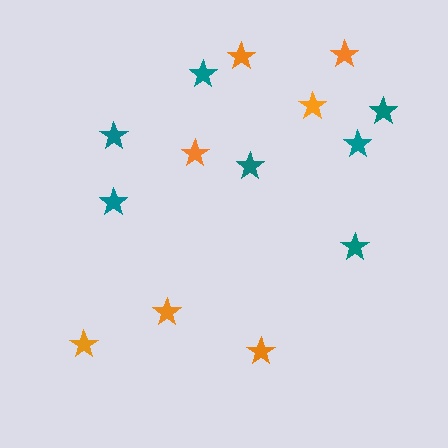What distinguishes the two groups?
There are 2 groups: one group of orange stars (7) and one group of teal stars (7).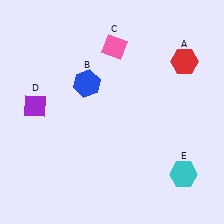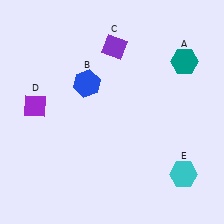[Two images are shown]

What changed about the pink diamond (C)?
In Image 1, C is pink. In Image 2, it changed to purple.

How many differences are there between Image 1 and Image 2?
There are 2 differences between the two images.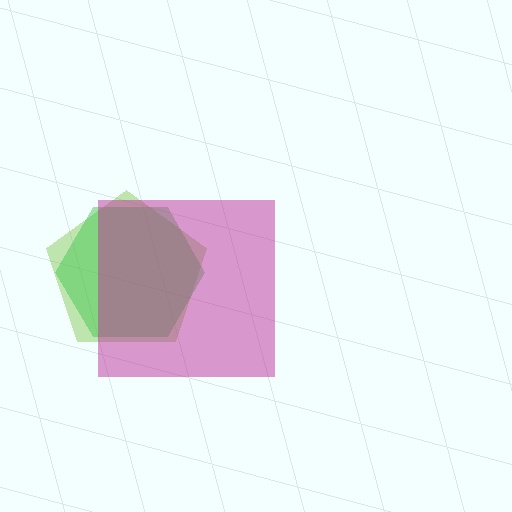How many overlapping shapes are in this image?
There are 3 overlapping shapes in the image.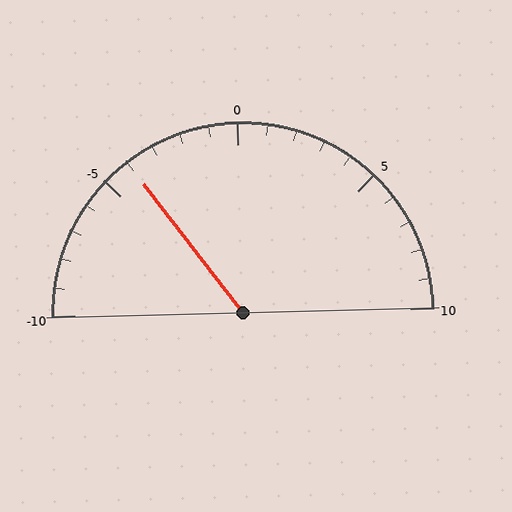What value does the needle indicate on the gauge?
The needle indicates approximately -4.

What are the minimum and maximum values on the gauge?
The gauge ranges from -10 to 10.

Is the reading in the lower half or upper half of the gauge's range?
The reading is in the lower half of the range (-10 to 10).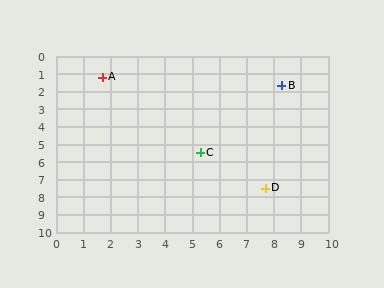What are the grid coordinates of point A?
Point A is at approximately (1.7, 1.2).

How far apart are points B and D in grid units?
Points B and D are about 5.8 grid units apart.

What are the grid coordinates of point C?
Point C is at approximately (5.3, 5.5).